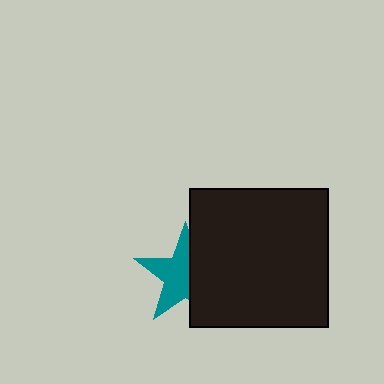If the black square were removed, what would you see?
You would see the complete teal star.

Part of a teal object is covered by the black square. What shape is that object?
It is a star.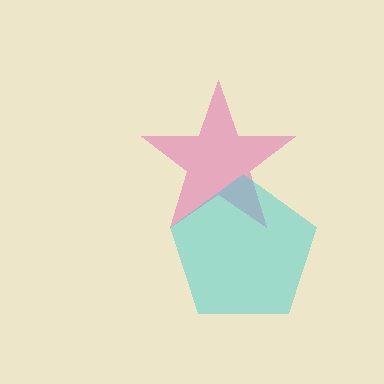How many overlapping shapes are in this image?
There are 2 overlapping shapes in the image.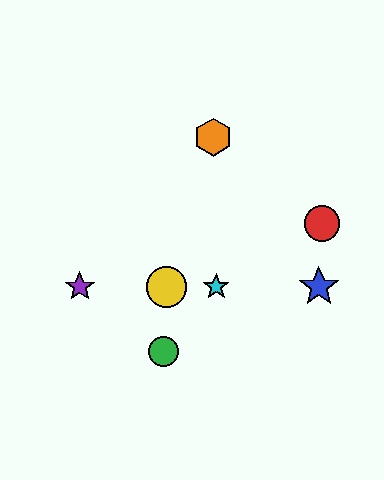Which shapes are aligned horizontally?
The blue star, the yellow circle, the purple star, the cyan star are aligned horizontally.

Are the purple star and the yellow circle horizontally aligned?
Yes, both are at y≈287.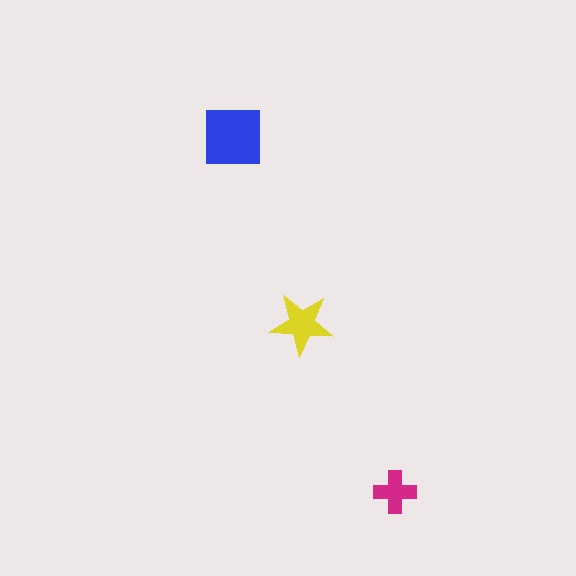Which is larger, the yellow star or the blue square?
The blue square.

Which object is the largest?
The blue square.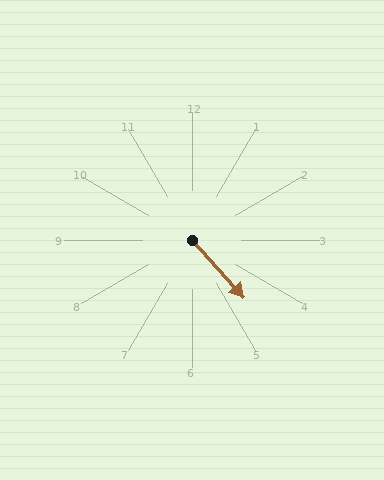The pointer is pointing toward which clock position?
Roughly 5 o'clock.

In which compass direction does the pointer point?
Southeast.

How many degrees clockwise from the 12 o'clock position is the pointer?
Approximately 138 degrees.